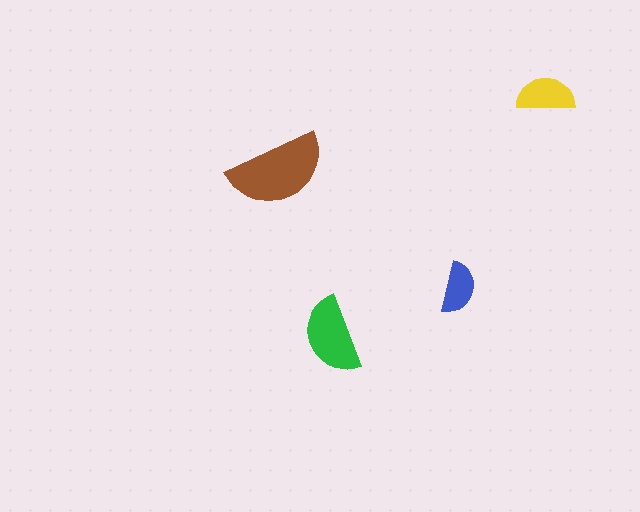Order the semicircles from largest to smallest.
the brown one, the green one, the yellow one, the blue one.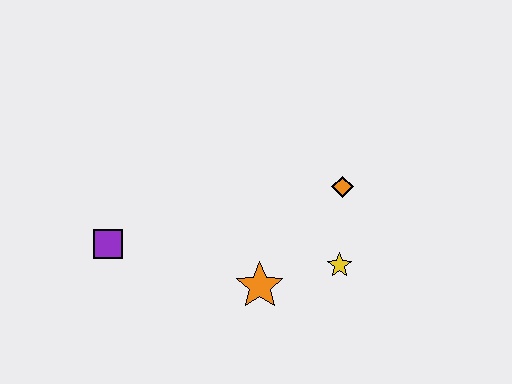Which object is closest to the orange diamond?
The yellow star is closest to the orange diamond.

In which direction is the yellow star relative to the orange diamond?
The yellow star is below the orange diamond.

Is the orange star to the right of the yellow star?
No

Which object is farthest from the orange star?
The purple square is farthest from the orange star.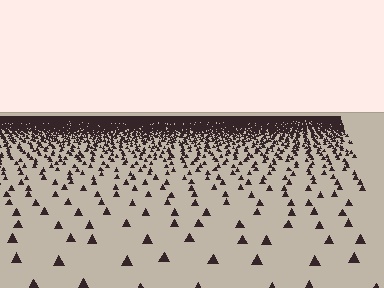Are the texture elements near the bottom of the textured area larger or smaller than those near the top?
Larger. Near the bottom, elements are closer to the viewer and appear at a bigger on-screen size.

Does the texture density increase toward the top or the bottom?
Density increases toward the top.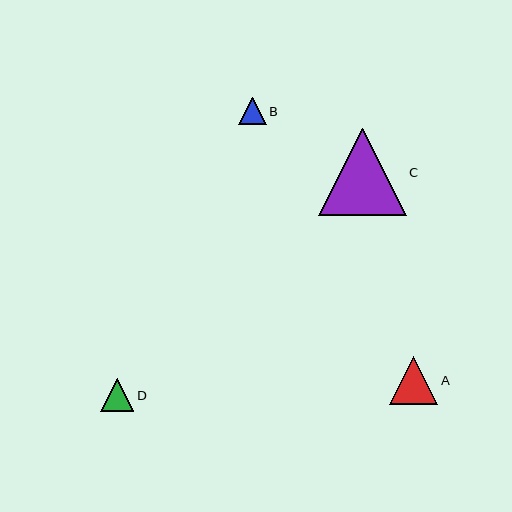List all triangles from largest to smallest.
From largest to smallest: C, A, D, B.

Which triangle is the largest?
Triangle C is the largest with a size of approximately 87 pixels.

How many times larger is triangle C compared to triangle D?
Triangle C is approximately 2.7 times the size of triangle D.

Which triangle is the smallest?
Triangle B is the smallest with a size of approximately 27 pixels.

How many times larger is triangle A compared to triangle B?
Triangle A is approximately 1.7 times the size of triangle B.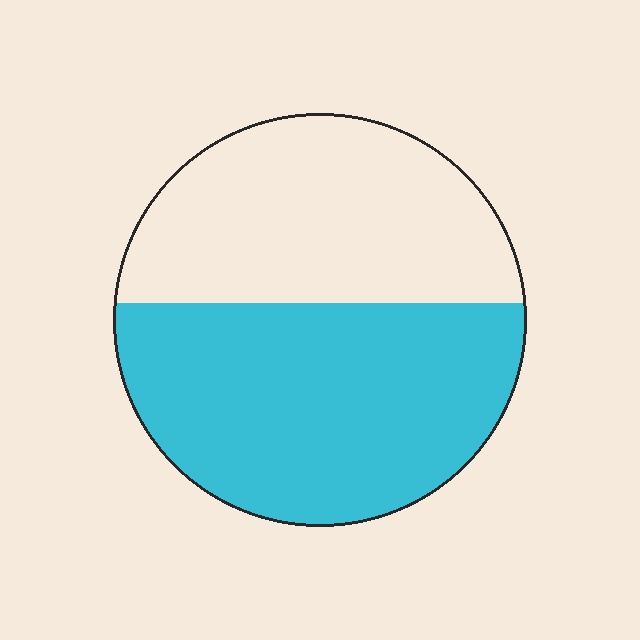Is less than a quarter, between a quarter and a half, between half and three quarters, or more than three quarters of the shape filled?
Between half and three quarters.